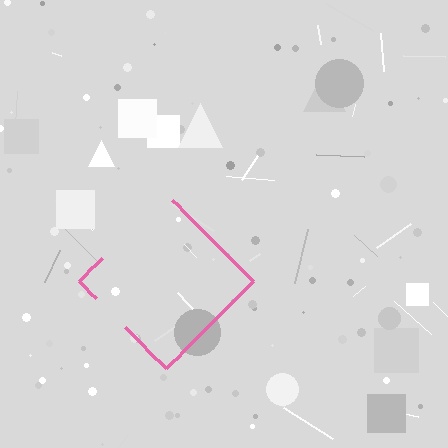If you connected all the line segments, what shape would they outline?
They would outline a diamond.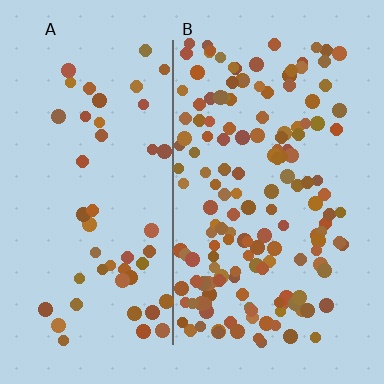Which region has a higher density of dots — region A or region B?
B (the right).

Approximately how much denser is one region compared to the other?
Approximately 3.0× — region B over region A.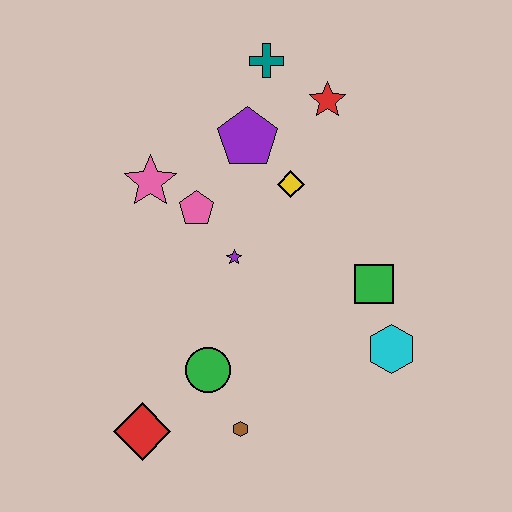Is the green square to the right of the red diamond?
Yes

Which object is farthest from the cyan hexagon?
The teal cross is farthest from the cyan hexagon.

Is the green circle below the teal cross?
Yes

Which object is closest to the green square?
The cyan hexagon is closest to the green square.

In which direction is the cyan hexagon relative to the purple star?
The cyan hexagon is to the right of the purple star.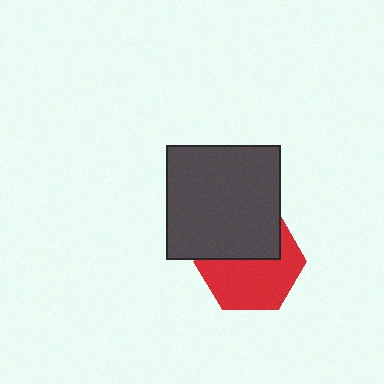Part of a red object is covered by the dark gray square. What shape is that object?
It is a hexagon.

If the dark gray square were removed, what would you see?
You would see the complete red hexagon.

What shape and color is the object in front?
The object in front is a dark gray square.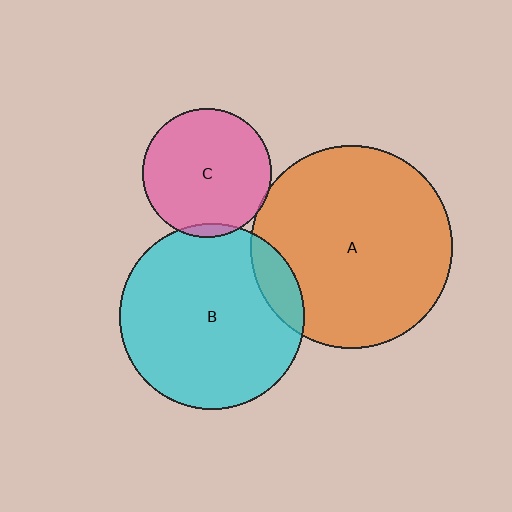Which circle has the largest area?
Circle A (orange).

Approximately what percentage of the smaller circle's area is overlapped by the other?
Approximately 5%.